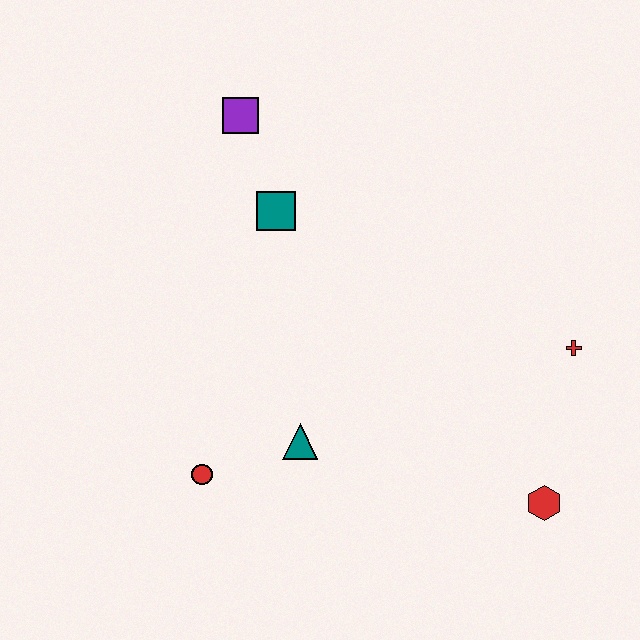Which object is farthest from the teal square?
The red hexagon is farthest from the teal square.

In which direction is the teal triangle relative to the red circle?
The teal triangle is to the right of the red circle.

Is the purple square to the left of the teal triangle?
Yes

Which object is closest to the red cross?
The red hexagon is closest to the red cross.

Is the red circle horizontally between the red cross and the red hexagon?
No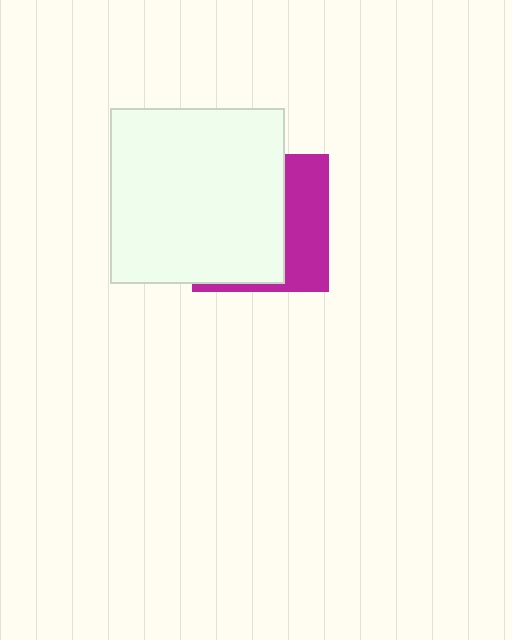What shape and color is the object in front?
The object in front is a white square.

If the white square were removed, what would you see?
You would see the complete magenta square.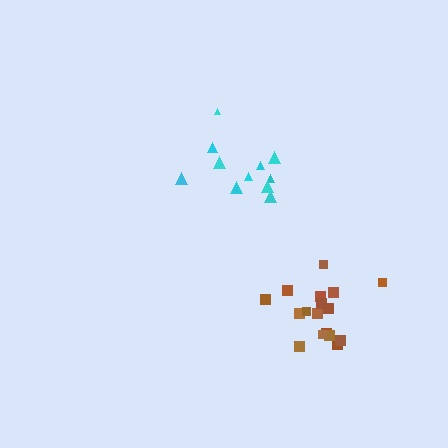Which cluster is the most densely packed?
Brown.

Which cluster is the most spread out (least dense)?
Cyan.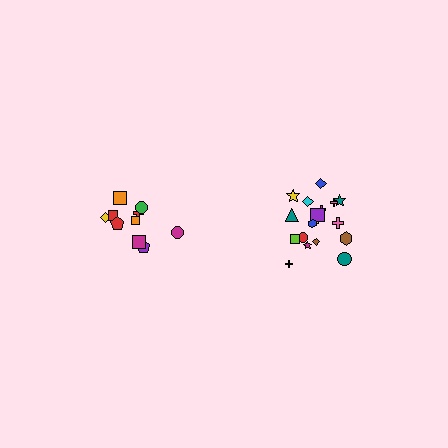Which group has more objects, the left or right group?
The right group.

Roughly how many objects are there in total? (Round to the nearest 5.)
Roughly 30 objects in total.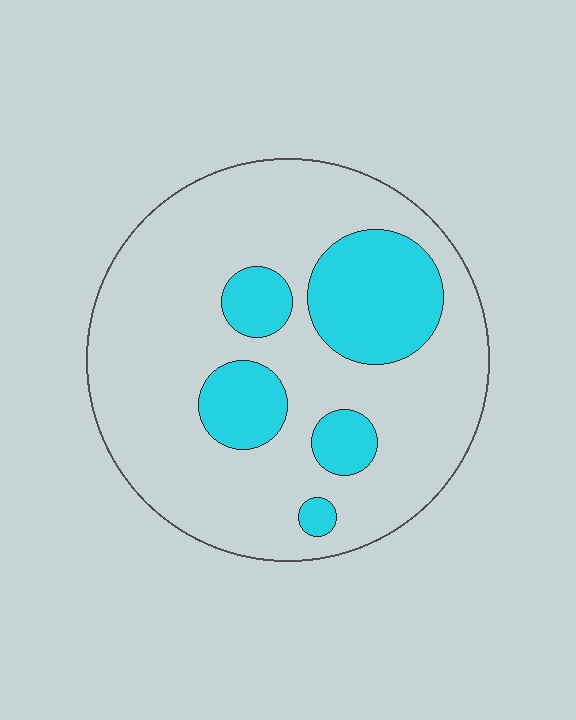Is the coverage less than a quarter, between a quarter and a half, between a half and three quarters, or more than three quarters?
Less than a quarter.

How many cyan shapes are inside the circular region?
5.